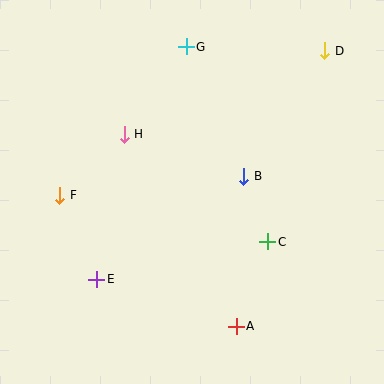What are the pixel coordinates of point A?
Point A is at (236, 326).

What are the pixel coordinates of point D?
Point D is at (325, 51).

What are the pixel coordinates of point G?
Point G is at (186, 47).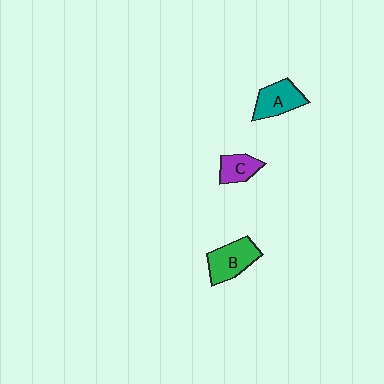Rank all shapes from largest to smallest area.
From largest to smallest: B (green), A (teal), C (purple).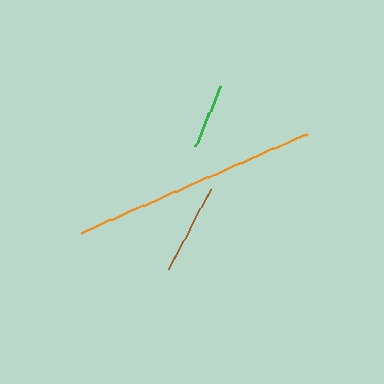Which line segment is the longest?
The orange line is the longest at approximately 247 pixels.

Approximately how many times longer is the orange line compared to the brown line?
The orange line is approximately 2.7 times the length of the brown line.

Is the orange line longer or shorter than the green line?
The orange line is longer than the green line.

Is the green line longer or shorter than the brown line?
The brown line is longer than the green line.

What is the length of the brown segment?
The brown segment is approximately 91 pixels long.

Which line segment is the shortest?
The green line is the shortest at approximately 66 pixels.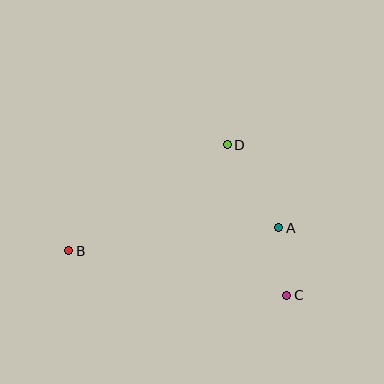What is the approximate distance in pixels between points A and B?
The distance between A and B is approximately 211 pixels.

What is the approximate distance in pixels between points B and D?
The distance between B and D is approximately 191 pixels.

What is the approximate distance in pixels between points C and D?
The distance between C and D is approximately 162 pixels.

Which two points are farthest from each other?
Points B and C are farthest from each other.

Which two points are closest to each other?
Points A and C are closest to each other.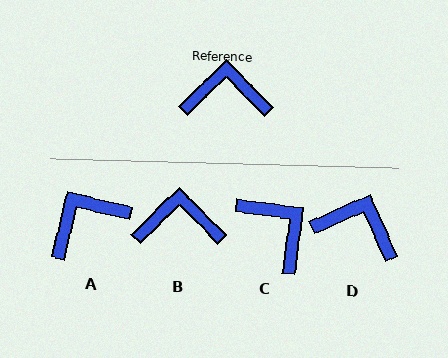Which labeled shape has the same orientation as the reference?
B.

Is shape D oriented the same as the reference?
No, it is off by about 21 degrees.